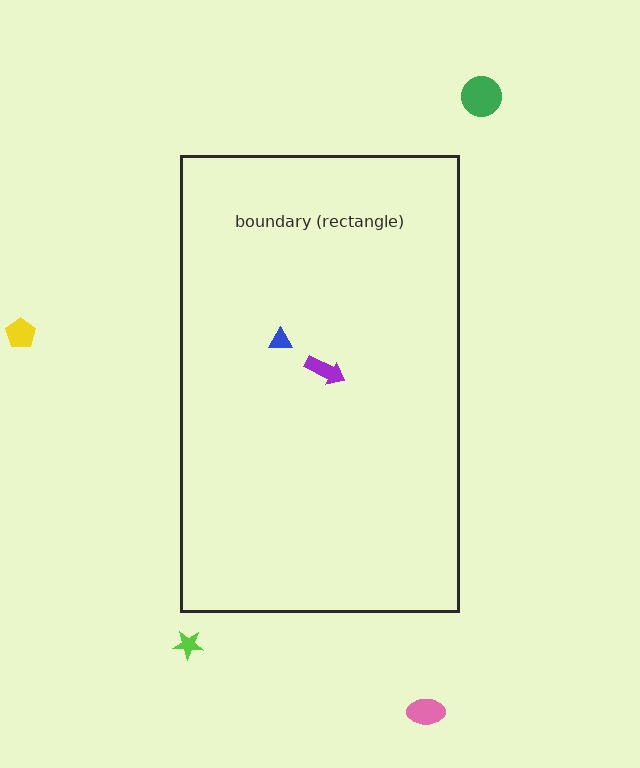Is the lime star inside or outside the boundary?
Outside.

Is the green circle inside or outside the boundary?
Outside.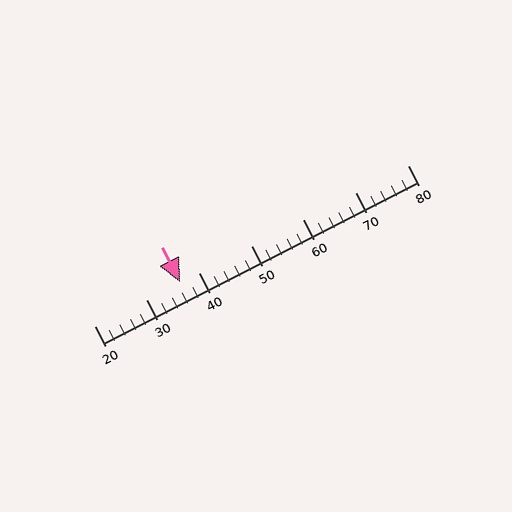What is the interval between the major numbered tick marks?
The major tick marks are spaced 10 units apart.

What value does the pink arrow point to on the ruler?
The pink arrow points to approximately 36.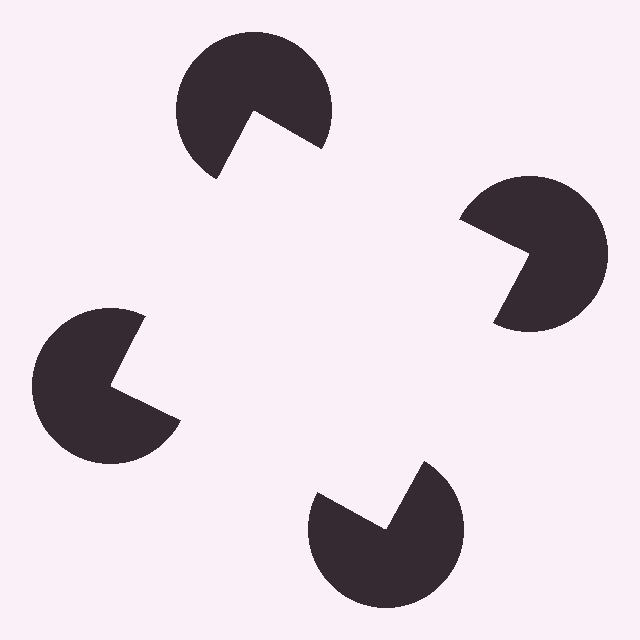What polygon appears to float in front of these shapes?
An illusory square — its edges are inferred from the aligned wedge cuts in the pac-man discs, not physically drawn.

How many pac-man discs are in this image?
There are 4 — one at each vertex of the illusory square.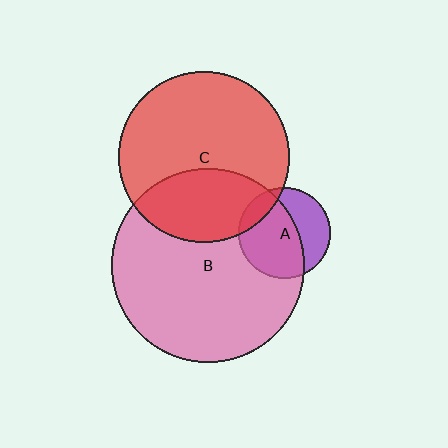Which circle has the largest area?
Circle B (pink).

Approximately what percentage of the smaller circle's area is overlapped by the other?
Approximately 35%.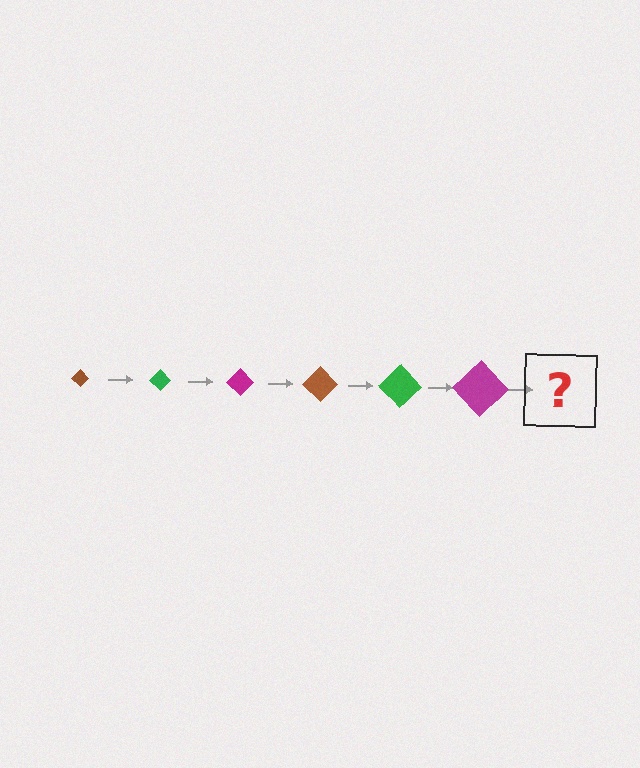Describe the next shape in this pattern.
It should be a brown diamond, larger than the previous one.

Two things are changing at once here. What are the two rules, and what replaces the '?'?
The two rules are that the diamond grows larger each step and the color cycles through brown, green, and magenta. The '?' should be a brown diamond, larger than the previous one.